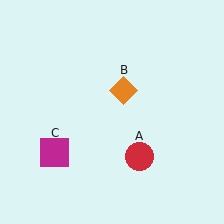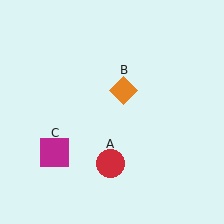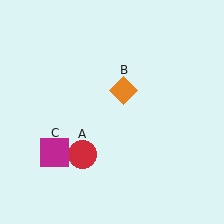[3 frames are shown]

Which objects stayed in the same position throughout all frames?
Orange diamond (object B) and magenta square (object C) remained stationary.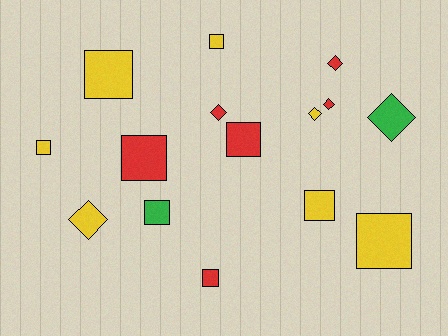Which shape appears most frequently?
Square, with 9 objects.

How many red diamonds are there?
There are 3 red diamonds.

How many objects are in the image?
There are 15 objects.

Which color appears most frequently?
Yellow, with 7 objects.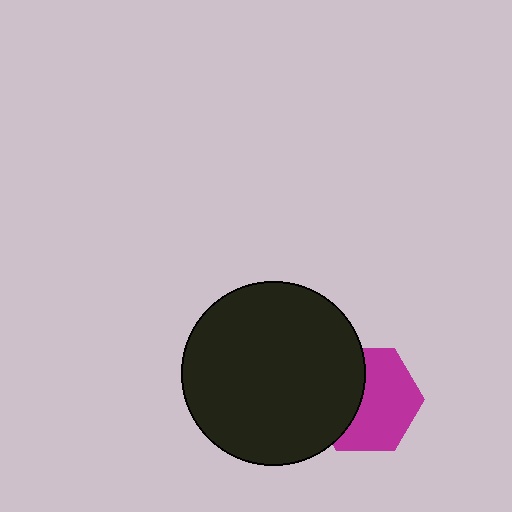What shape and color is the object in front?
The object in front is a black circle.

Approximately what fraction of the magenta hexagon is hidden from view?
Roughly 40% of the magenta hexagon is hidden behind the black circle.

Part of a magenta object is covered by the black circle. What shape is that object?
It is a hexagon.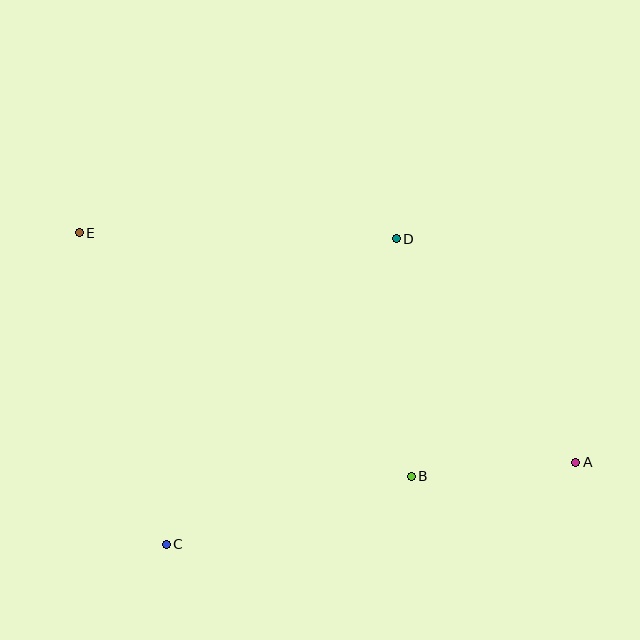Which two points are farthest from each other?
Points A and E are farthest from each other.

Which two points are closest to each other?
Points A and B are closest to each other.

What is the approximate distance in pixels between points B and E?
The distance between B and E is approximately 412 pixels.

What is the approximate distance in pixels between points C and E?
The distance between C and E is approximately 324 pixels.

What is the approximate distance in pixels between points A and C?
The distance between A and C is approximately 417 pixels.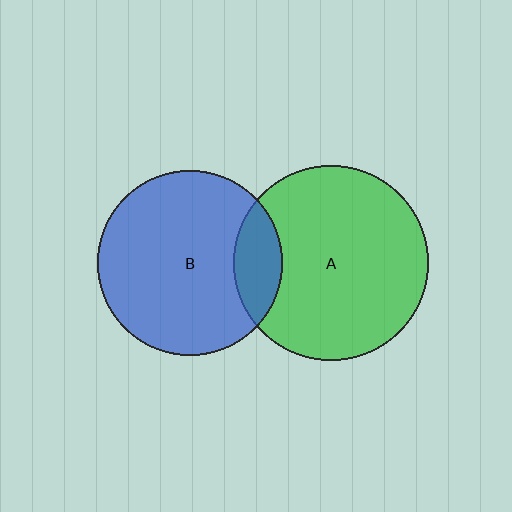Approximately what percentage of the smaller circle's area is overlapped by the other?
Approximately 15%.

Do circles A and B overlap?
Yes.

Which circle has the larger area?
Circle A (green).